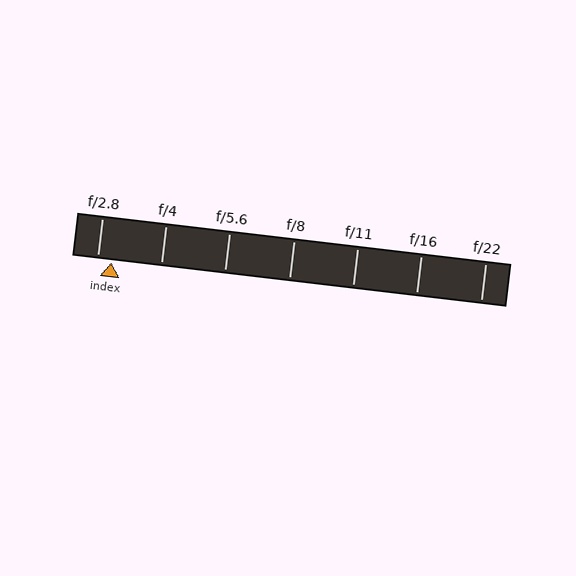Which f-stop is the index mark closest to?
The index mark is closest to f/2.8.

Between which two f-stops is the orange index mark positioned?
The index mark is between f/2.8 and f/4.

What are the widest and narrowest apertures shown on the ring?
The widest aperture shown is f/2.8 and the narrowest is f/22.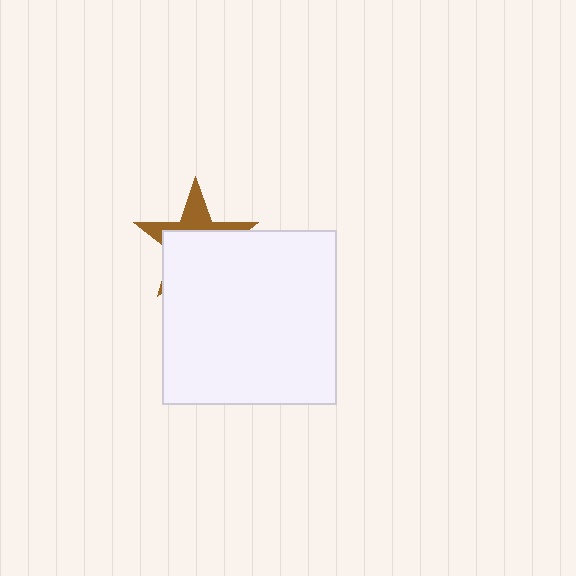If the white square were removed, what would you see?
You would see the complete brown star.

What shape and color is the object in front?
The object in front is a white square.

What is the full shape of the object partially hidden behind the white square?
The partially hidden object is a brown star.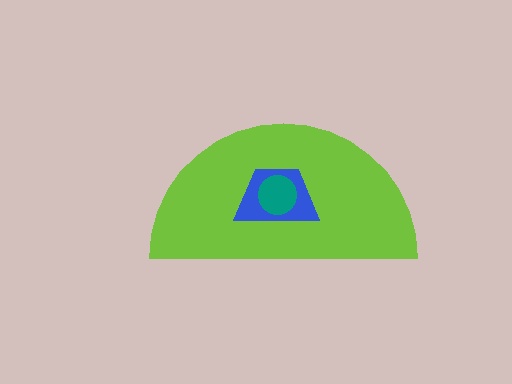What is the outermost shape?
The lime semicircle.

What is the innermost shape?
The teal circle.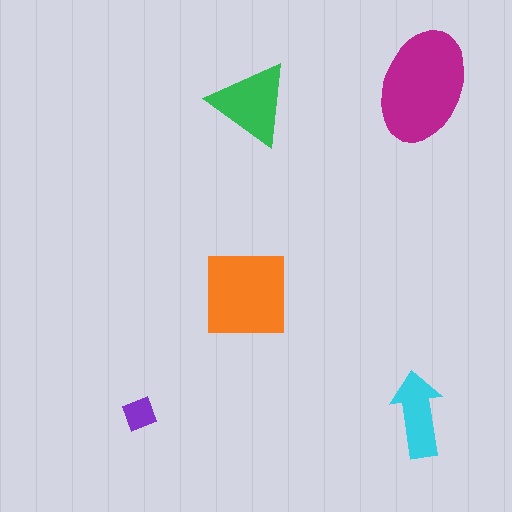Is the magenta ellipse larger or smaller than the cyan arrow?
Larger.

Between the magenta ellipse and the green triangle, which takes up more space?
The magenta ellipse.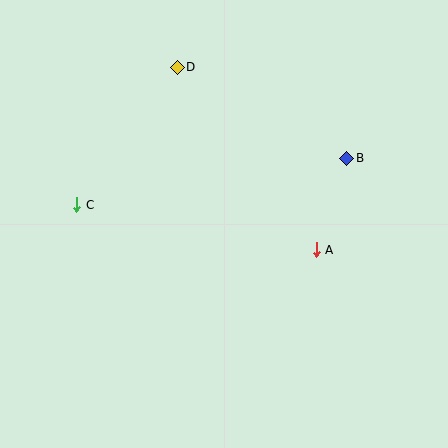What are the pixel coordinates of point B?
Point B is at (347, 158).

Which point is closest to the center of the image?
Point A at (316, 250) is closest to the center.